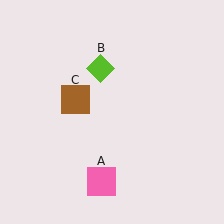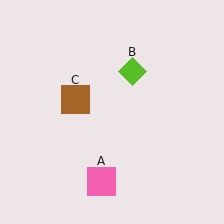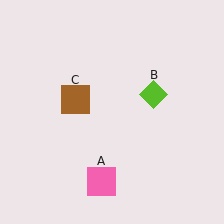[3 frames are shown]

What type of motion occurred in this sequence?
The lime diamond (object B) rotated clockwise around the center of the scene.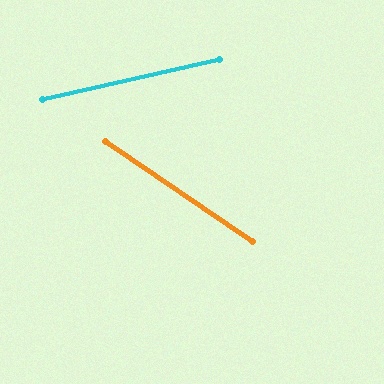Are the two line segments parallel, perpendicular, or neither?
Neither parallel nor perpendicular — they differ by about 47°.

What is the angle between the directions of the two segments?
Approximately 47 degrees.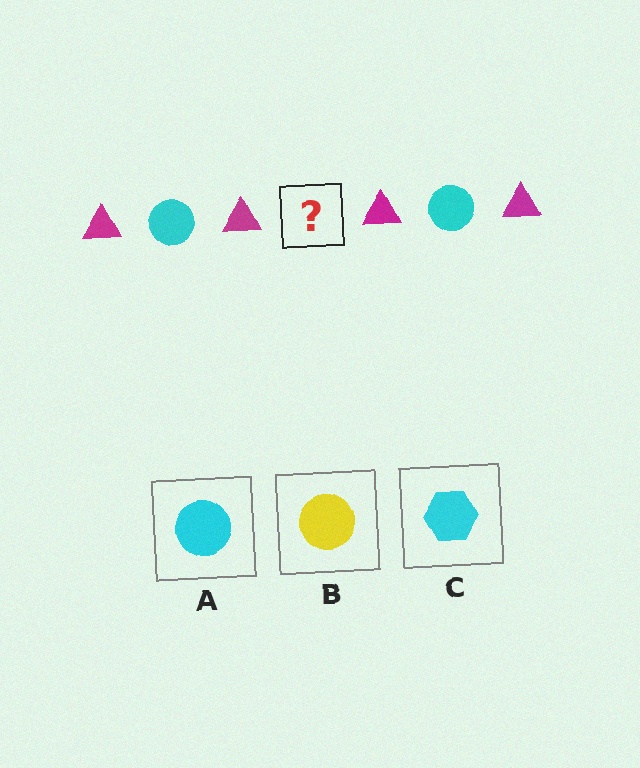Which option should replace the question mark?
Option A.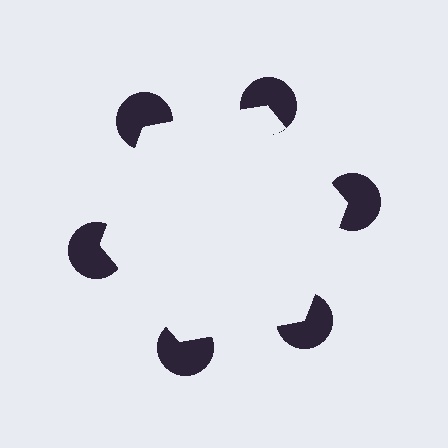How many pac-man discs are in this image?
There are 6 — one at each vertex of the illusory hexagon.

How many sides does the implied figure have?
6 sides.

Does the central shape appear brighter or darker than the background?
It typically appears slightly brighter than the background, even though no actual brightness change is drawn.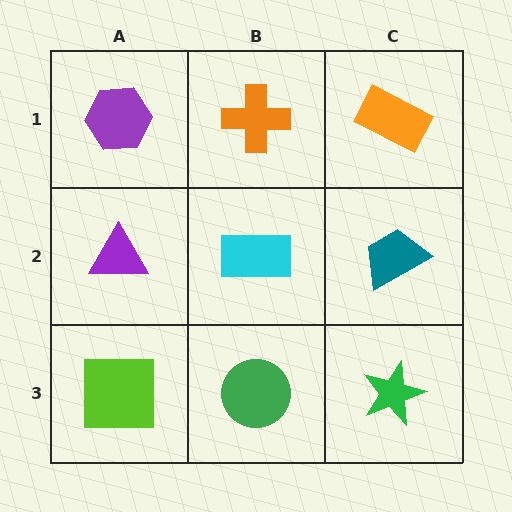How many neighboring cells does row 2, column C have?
3.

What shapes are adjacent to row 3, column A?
A purple triangle (row 2, column A), a green circle (row 3, column B).